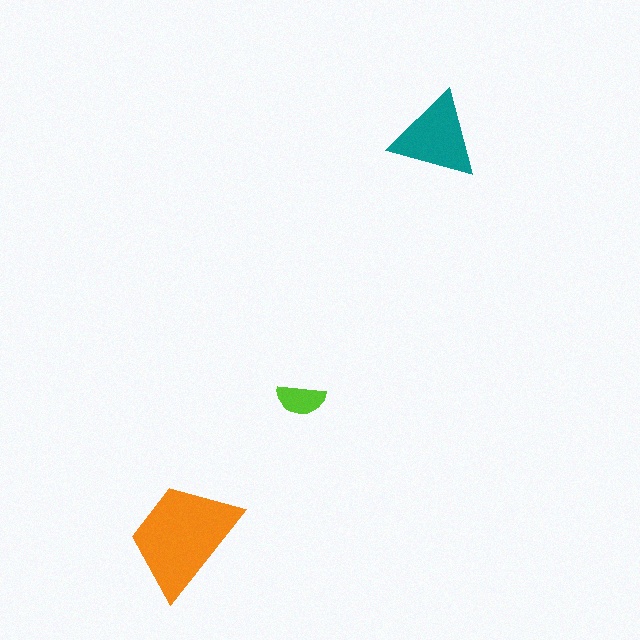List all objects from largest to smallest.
The orange trapezoid, the teal triangle, the lime semicircle.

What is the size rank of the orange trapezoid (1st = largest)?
1st.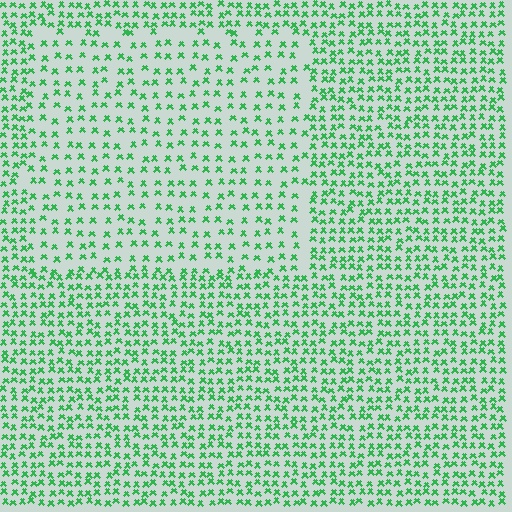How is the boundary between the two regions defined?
The boundary is defined by a change in element density (approximately 1.8x ratio). All elements are the same color, size, and shape.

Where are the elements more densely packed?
The elements are more densely packed outside the rectangle boundary.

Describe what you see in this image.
The image contains small green elements arranged at two different densities. A rectangle-shaped region is visible where the elements are less densely packed than the surrounding area.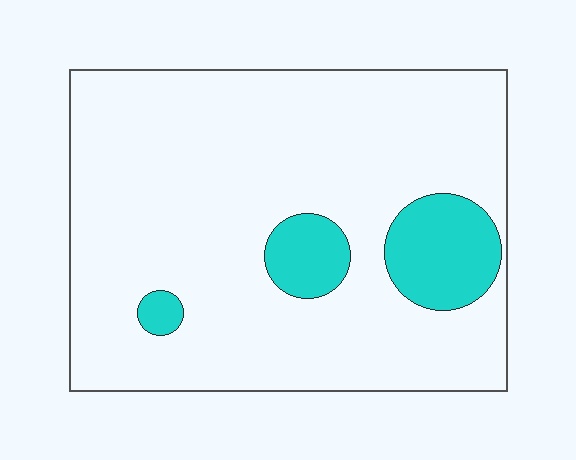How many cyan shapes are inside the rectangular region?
3.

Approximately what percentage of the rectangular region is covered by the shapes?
Approximately 15%.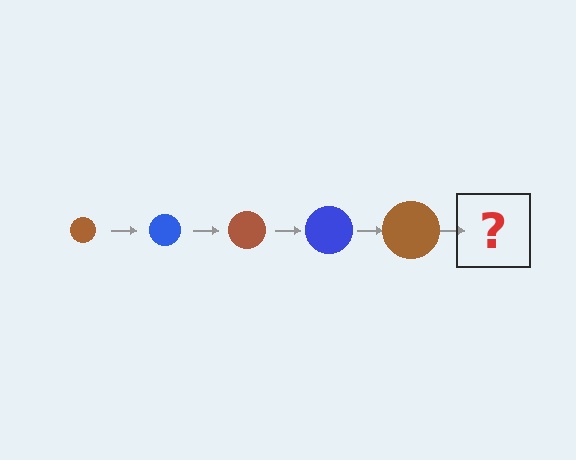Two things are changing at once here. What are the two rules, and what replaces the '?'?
The two rules are that the circle grows larger each step and the color cycles through brown and blue. The '?' should be a blue circle, larger than the previous one.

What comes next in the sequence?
The next element should be a blue circle, larger than the previous one.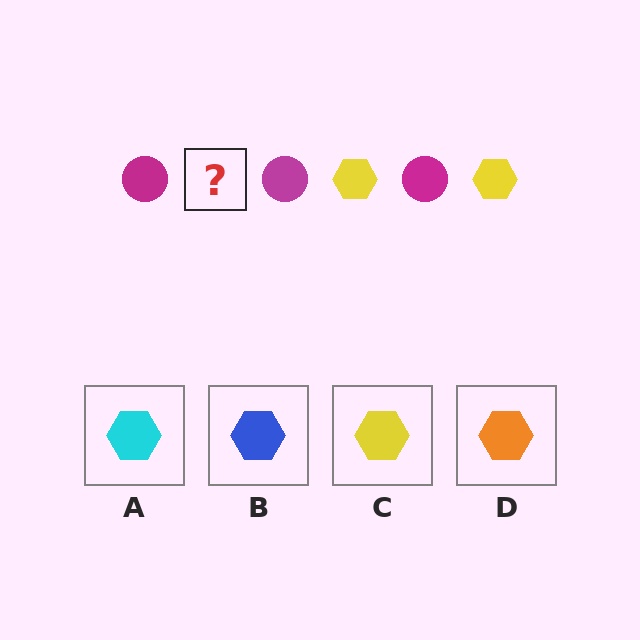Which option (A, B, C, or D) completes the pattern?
C.